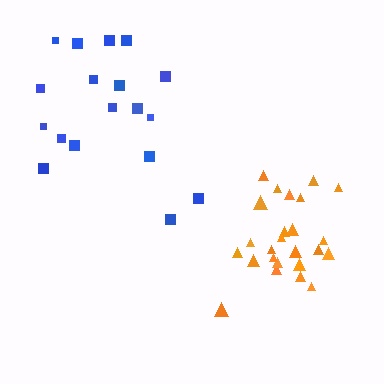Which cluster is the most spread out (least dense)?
Blue.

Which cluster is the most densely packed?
Orange.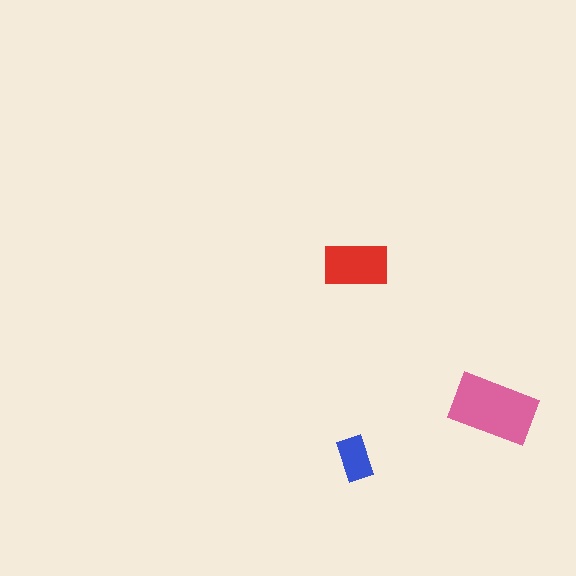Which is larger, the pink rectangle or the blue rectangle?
The pink one.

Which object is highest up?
The red rectangle is topmost.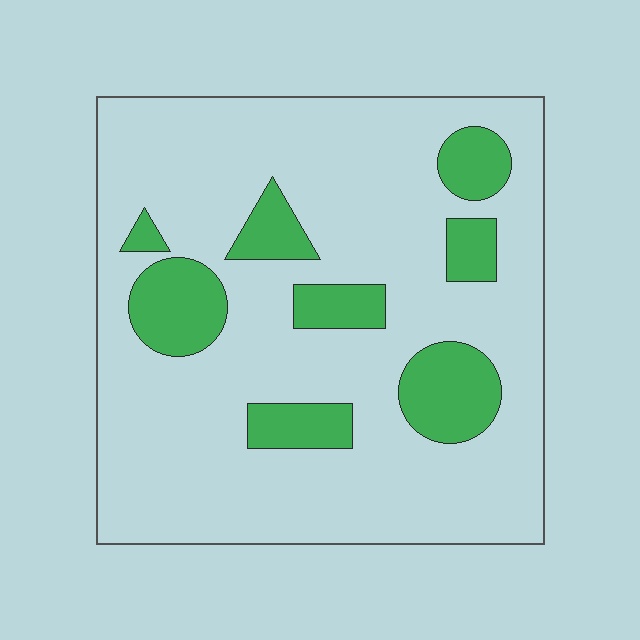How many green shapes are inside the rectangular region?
8.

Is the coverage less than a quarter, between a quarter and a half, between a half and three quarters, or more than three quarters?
Less than a quarter.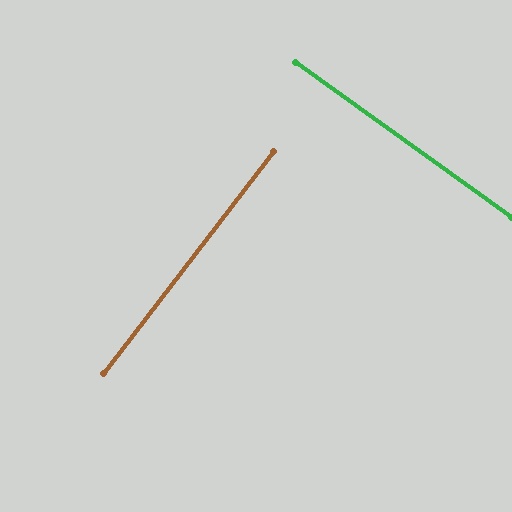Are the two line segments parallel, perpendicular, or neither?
Perpendicular — they meet at approximately 88°.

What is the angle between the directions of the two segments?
Approximately 88 degrees.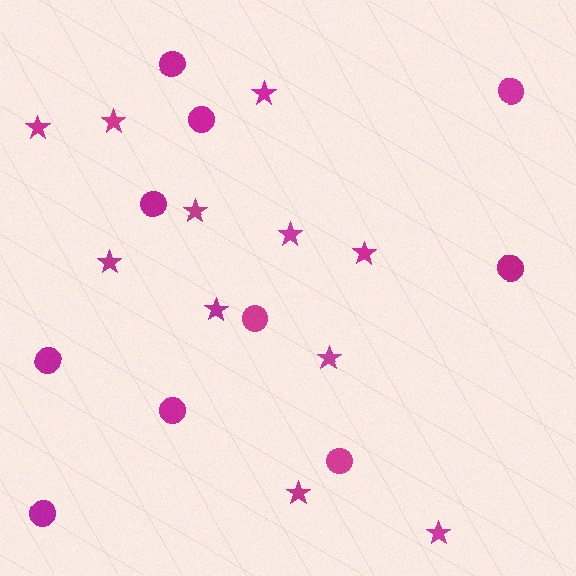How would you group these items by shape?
There are 2 groups: one group of circles (10) and one group of stars (11).